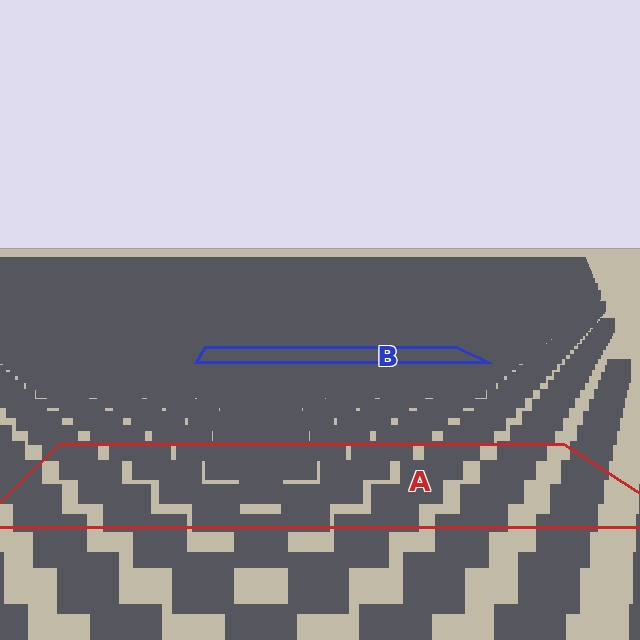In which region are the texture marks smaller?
The texture marks are smaller in region B, because it is farther away.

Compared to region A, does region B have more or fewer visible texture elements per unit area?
Region B has more texture elements per unit area — they are packed more densely because it is farther away.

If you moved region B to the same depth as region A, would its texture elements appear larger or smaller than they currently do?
They would appear larger. At a closer depth, the same texture elements are projected at a bigger on-screen size.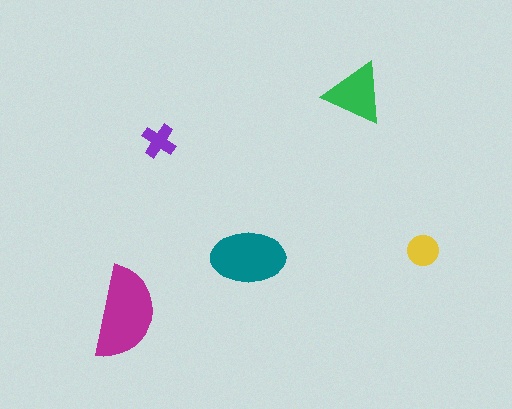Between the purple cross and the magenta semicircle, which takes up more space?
The magenta semicircle.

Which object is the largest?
The magenta semicircle.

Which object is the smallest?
The purple cross.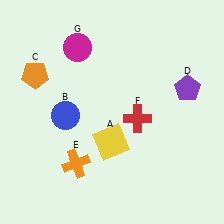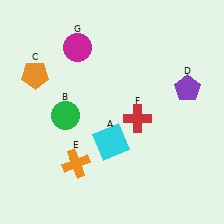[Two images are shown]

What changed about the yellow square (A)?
In Image 1, A is yellow. In Image 2, it changed to cyan.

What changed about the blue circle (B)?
In Image 1, B is blue. In Image 2, it changed to green.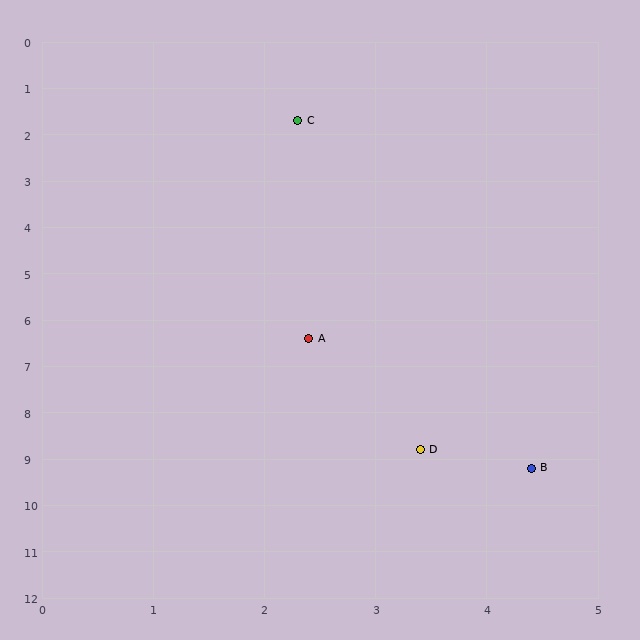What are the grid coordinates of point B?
Point B is at approximately (4.4, 9.2).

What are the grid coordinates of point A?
Point A is at approximately (2.4, 6.4).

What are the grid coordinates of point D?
Point D is at approximately (3.4, 8.8).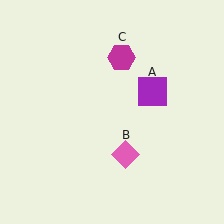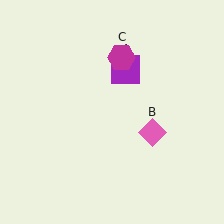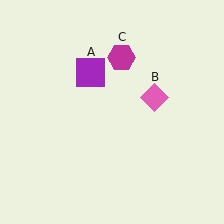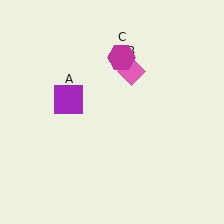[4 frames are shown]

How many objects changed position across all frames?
2 objects changed position: purple square (object A), pink diamond (object B).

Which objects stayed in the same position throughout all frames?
Magenta hexagon (object C) remained stationary.